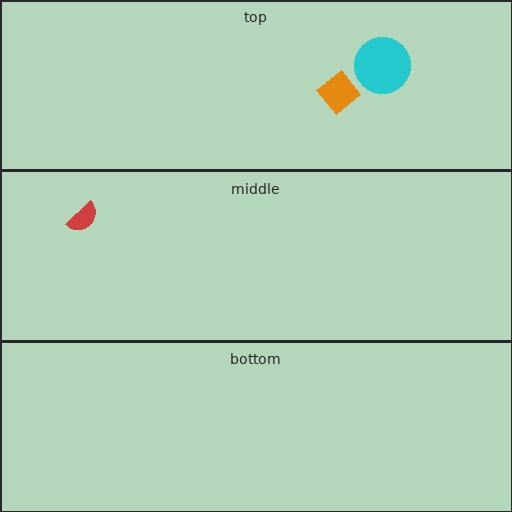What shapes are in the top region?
The orange diamond, the cyan circle.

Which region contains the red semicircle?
The middle region.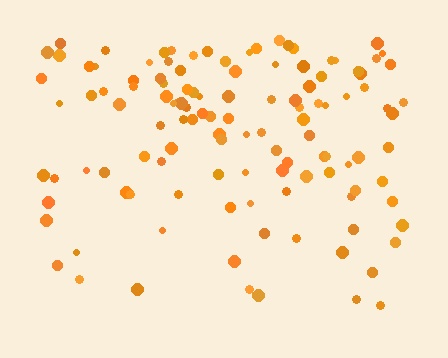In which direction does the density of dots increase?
From bottom to top, with the top side densest.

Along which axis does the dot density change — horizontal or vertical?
Vertical.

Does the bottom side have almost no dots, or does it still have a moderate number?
Still a moderate number, just noticeably fewer than the top.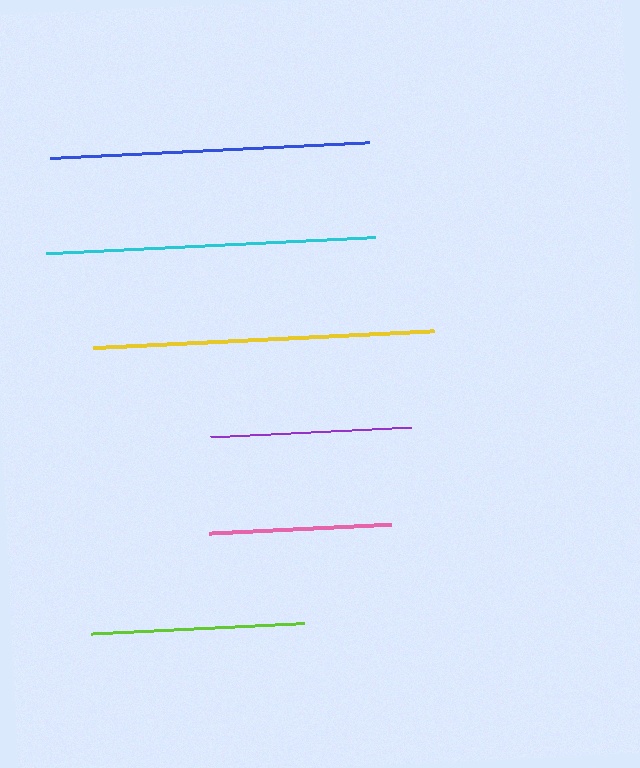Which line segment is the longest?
The yellow line is the longest at approximately 341 pixels.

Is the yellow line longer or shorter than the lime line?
The yellow line is longer than the lime line.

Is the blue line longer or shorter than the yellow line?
The yellow line is longer than the blue line.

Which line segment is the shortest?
The pink line is the shortest at approximately 183 pixels.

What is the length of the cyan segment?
The cyan segment is approximately 329 pixels long.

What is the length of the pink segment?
The pink segment is approximately 183 pixels long.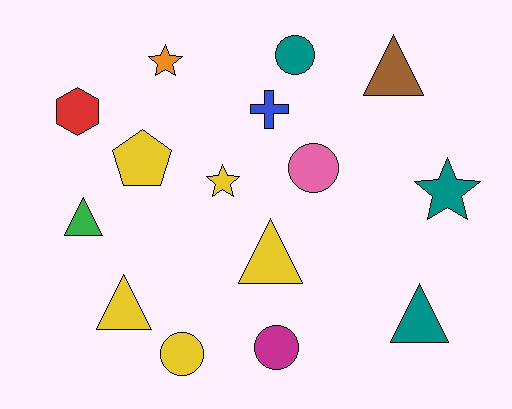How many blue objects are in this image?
There is 1 blue object.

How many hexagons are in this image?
There is 1 hexagon.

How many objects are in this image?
There are 15 objects.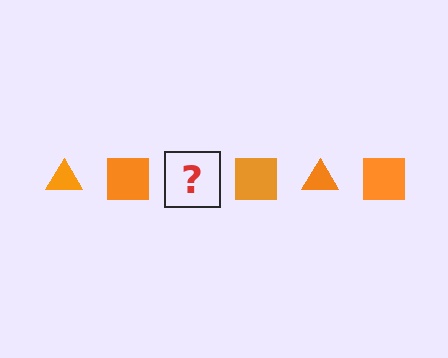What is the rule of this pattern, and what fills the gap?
The rule is that the pattern cycles through triangle, square shapes in orange. The gap should be filled with an orange triangle.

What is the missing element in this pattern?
The missing element is an orange triangle.